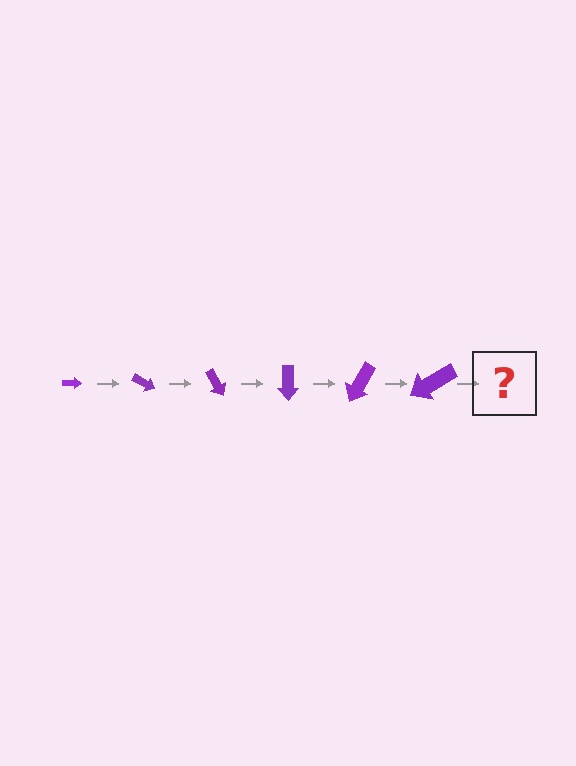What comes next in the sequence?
The next element should be an arrow, larger than the previous one and rotated 180 degrees from the start.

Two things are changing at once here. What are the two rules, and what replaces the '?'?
The two rules are that the arrow grows larger each step and it rotates 30 degrees each step. The '?' should be an arrow, larger than the previous one and rotated 180 degrees from the start.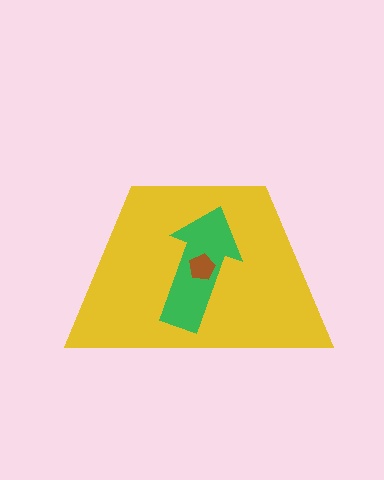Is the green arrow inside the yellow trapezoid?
Yes.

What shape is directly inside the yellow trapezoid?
The green arrow.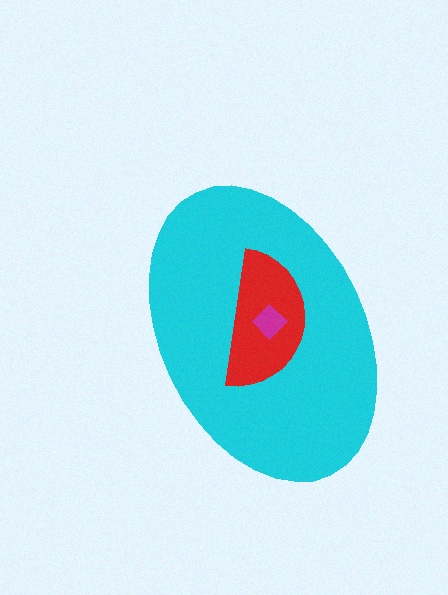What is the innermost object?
The magenta diamond.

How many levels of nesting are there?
3.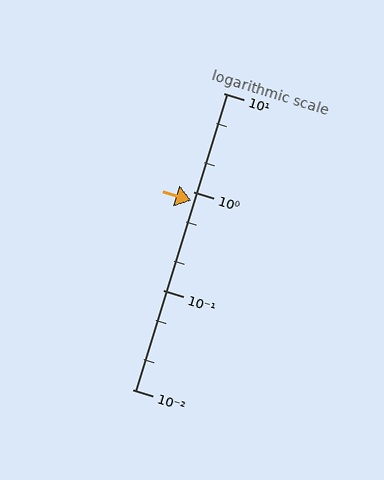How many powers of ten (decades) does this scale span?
The scale spans 3 decades, from 0.01 to 10.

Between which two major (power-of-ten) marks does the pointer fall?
The pointer is between 0.1 and 1.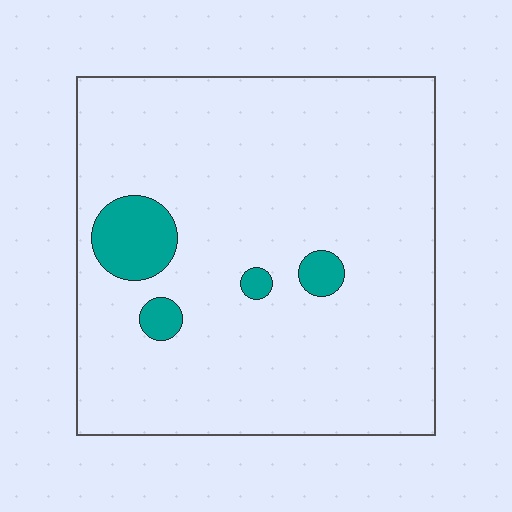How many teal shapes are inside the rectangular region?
4.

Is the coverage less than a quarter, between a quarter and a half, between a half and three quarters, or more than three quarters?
Less than a quarter.